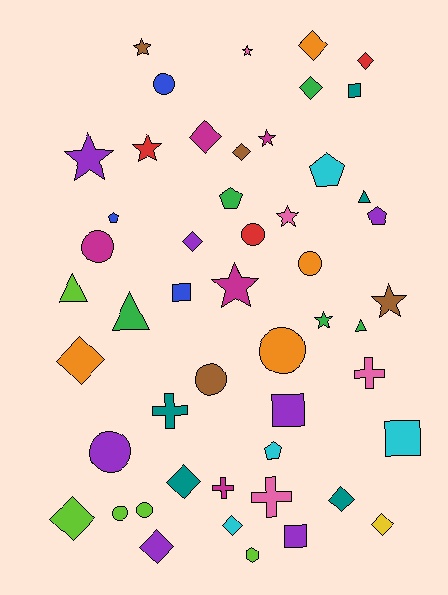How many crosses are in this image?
There are 4 crosses.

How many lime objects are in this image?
There are 5 lime objects.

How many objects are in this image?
There are 50 objects.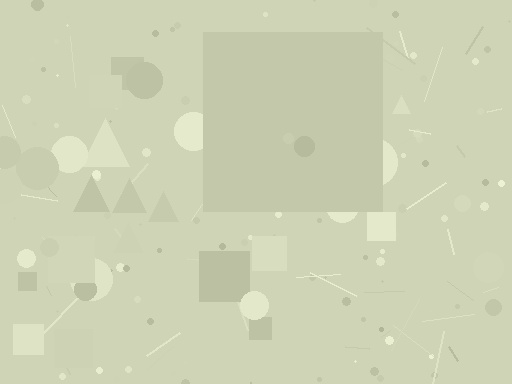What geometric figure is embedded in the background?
A square is embedded in the background.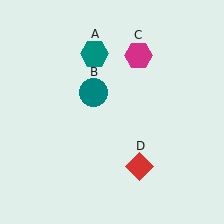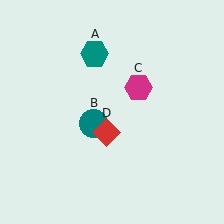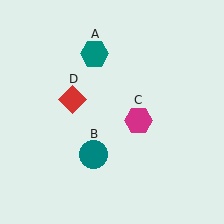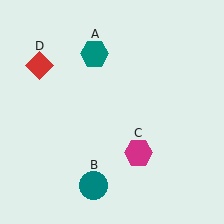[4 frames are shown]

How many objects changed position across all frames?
3 objects changed position: teal circle (object B), magenta hexagon (object C), red diamond (object D).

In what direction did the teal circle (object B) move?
The teal circle (object B) moved down.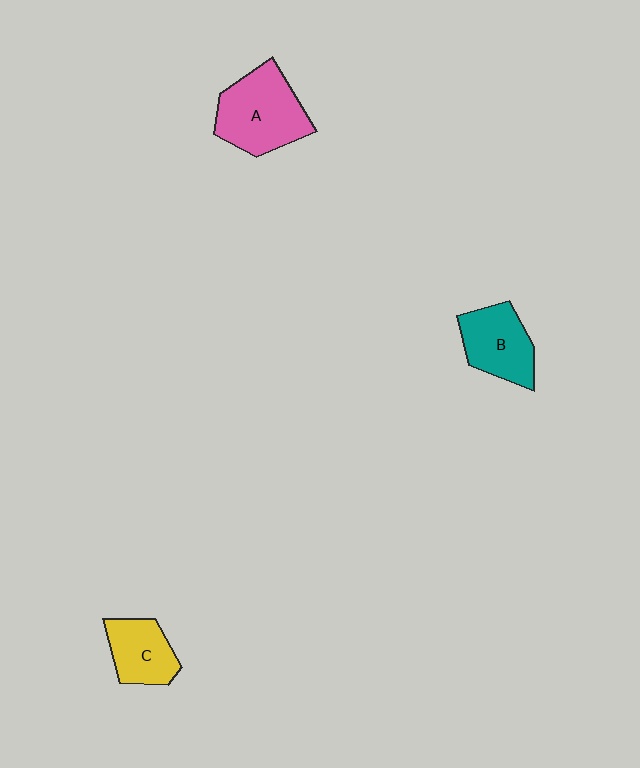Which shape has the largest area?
Shape A (pink).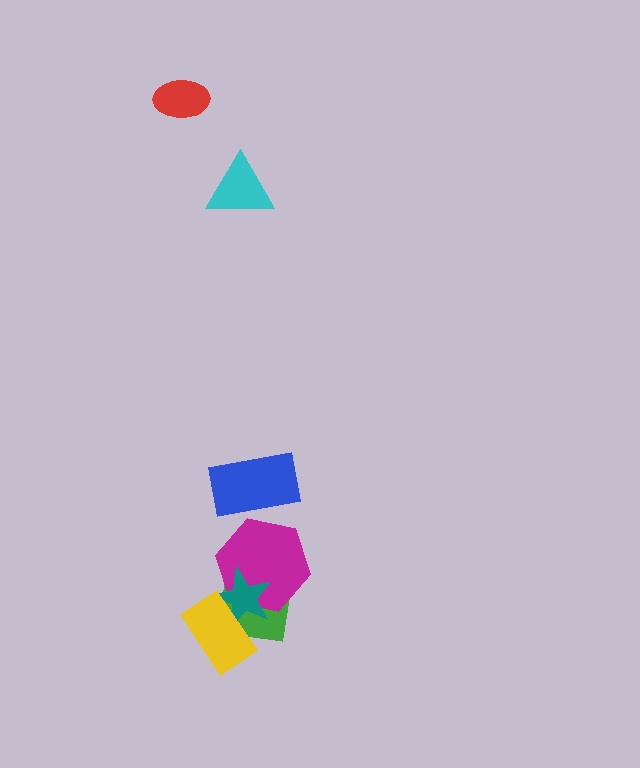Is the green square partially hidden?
Yes, it is partially covered by another shape.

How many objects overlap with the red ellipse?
0 objects overlap with the red ellipse.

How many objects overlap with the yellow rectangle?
2 objects overlap with the yellow rectangle.